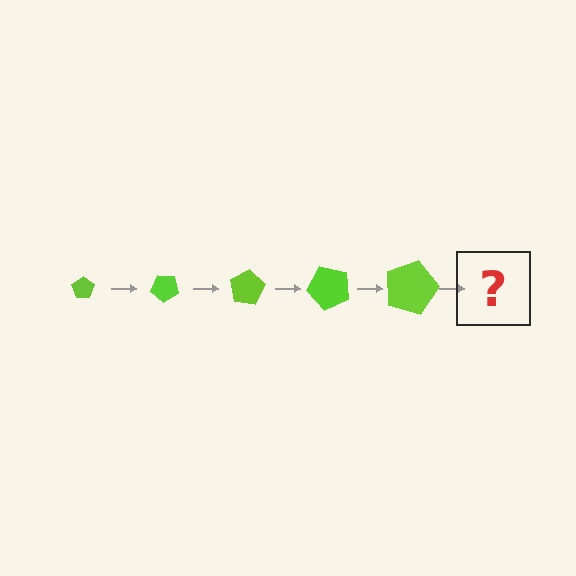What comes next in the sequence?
The next element should be a pentagon, larger than the previous one and rotated 200 degrees from the start.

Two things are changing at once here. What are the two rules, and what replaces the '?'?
The two rules are that the pentagon grows larger each step and it rotates 40 degrees each step. The '?' should be a pentagon, larger than the previous one and rotated 200 degrees from the start.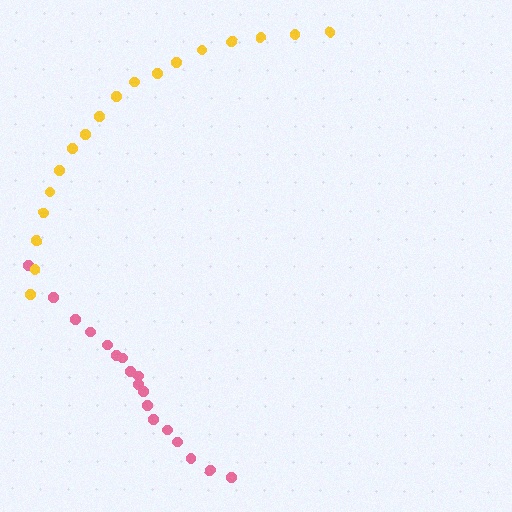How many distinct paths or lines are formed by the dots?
There are 2 distinct paths.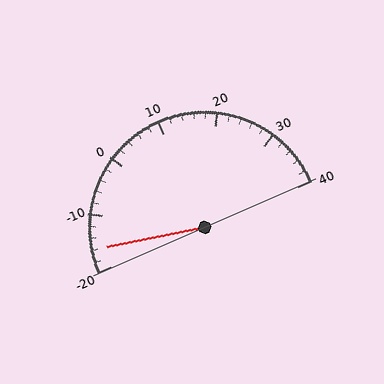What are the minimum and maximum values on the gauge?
The gauge ranges from -20 to 40.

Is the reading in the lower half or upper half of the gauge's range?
The reading is in the lower half of the range (-20 to 40).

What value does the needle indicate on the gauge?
The needle indicates approximately -16.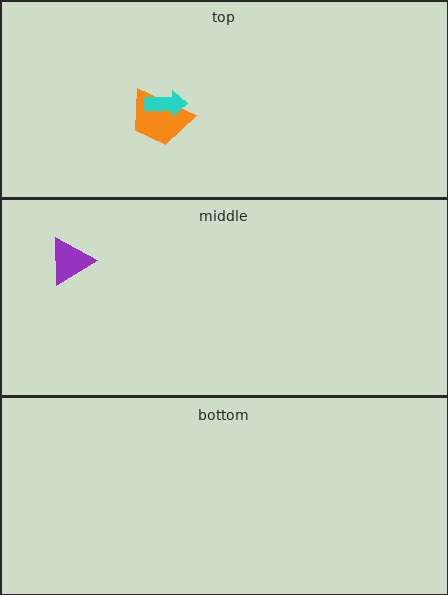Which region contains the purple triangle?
The middle region.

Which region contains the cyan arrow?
The top region.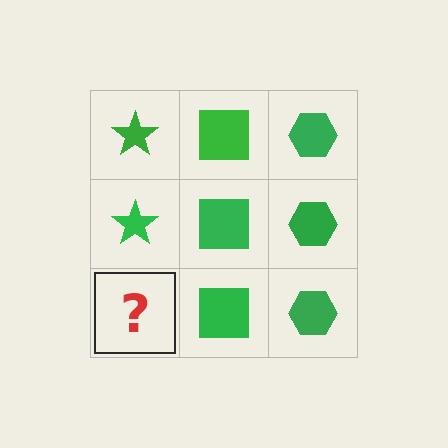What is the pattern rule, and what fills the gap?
The rule is that each column has a consistent shape. The gap should be filled with a green star.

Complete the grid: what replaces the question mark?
The question mark should be replaced with a green star.